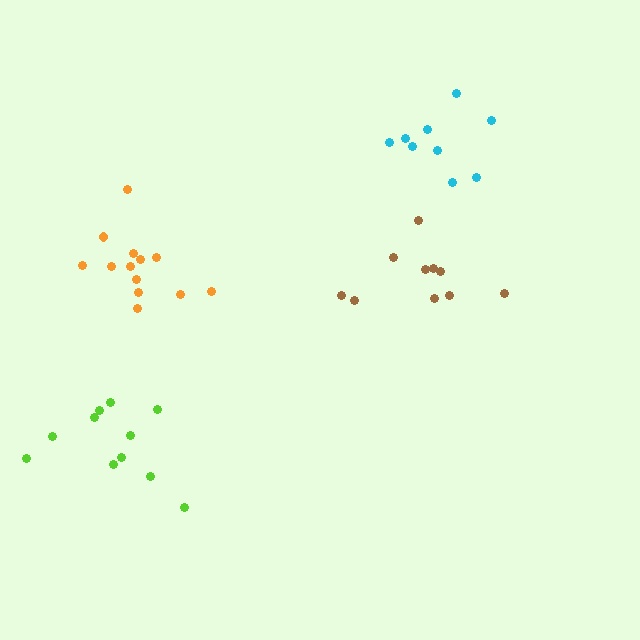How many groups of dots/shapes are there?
There are 4 groups.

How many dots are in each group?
Group 1: 10 dots, Group 2: 11 dots, Group 3: 9 dots, Group 4: 13 dots (43 total).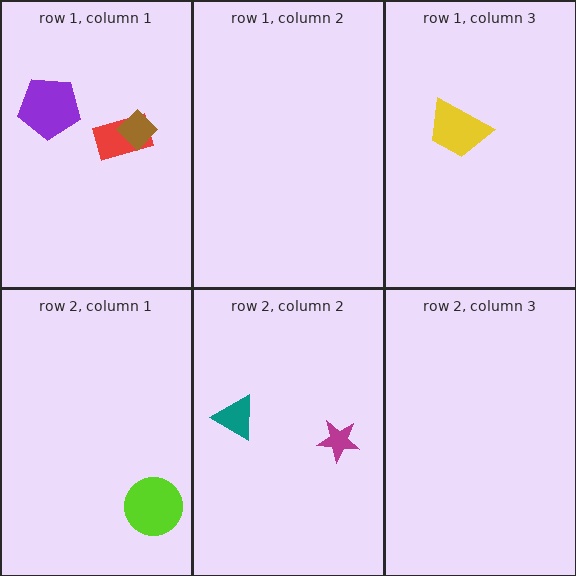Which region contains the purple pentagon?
The row 1, column 1 region.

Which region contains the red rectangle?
The row 1, column 1 region.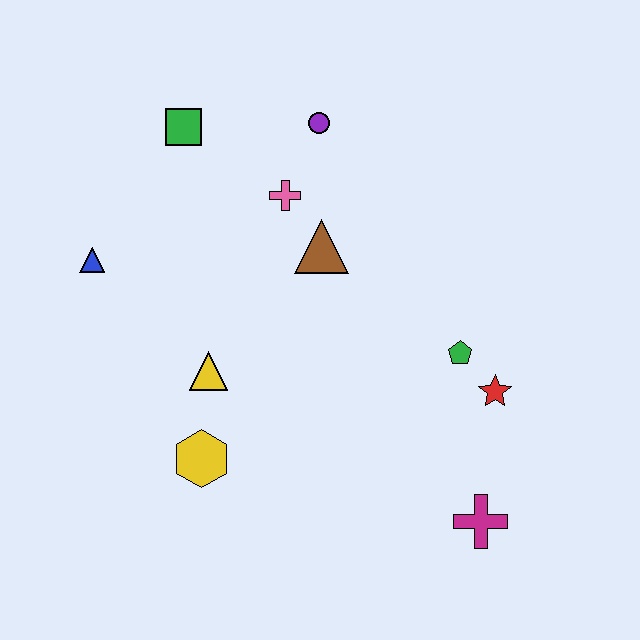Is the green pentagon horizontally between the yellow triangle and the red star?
Yes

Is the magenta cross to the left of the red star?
Yes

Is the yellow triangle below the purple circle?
Yes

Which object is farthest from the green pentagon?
The blue triangle is farthest from the green pentagon.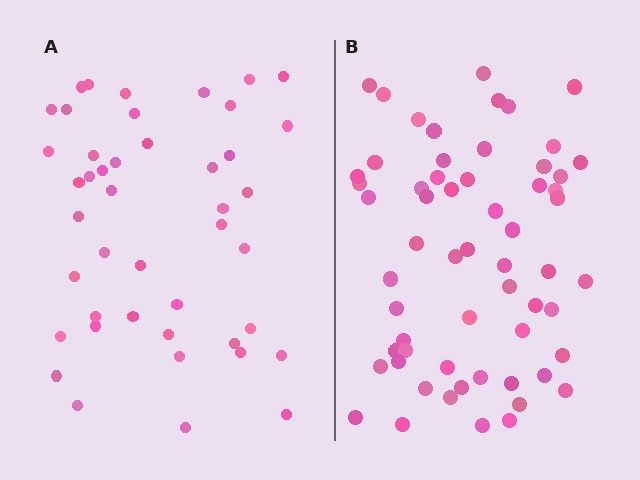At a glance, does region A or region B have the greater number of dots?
Region B (the right region) has more dots.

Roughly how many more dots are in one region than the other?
Region B has approximately 15 more dots than region A.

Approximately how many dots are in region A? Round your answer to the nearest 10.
About 40 dots. (The exact count is 44, which rounds to 40.)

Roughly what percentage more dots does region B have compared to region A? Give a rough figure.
About 35% more.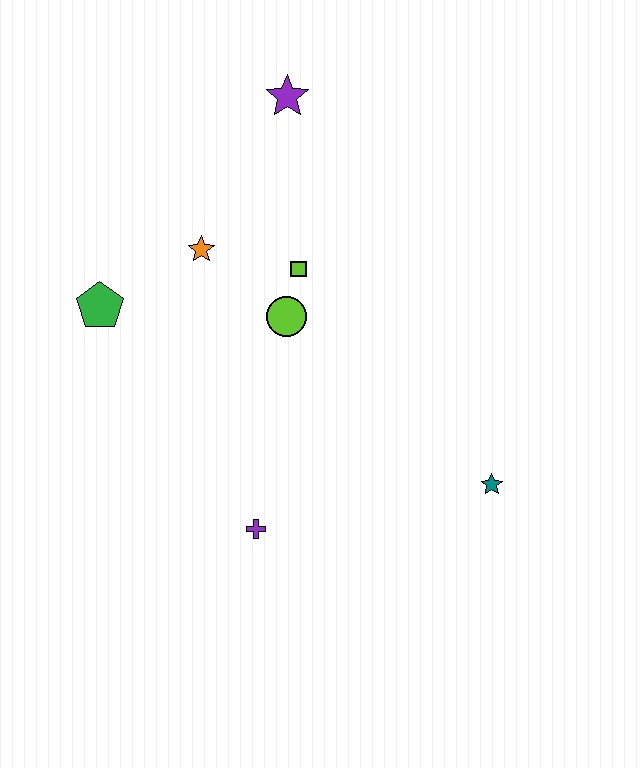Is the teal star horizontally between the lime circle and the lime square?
No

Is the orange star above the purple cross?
Yes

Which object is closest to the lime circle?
The lime square is closest to the lime circle.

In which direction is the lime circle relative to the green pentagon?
The lime circle is to the right of the green pentagon.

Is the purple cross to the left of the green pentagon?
No